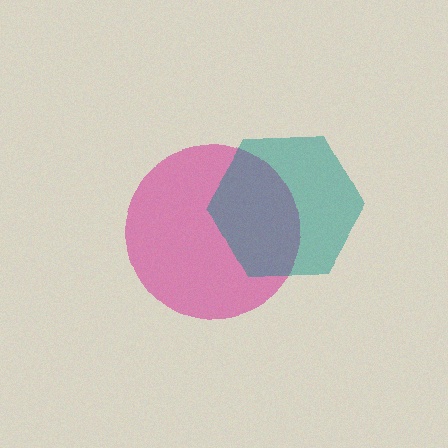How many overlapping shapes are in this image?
There are 2 overlapping shapes in the image.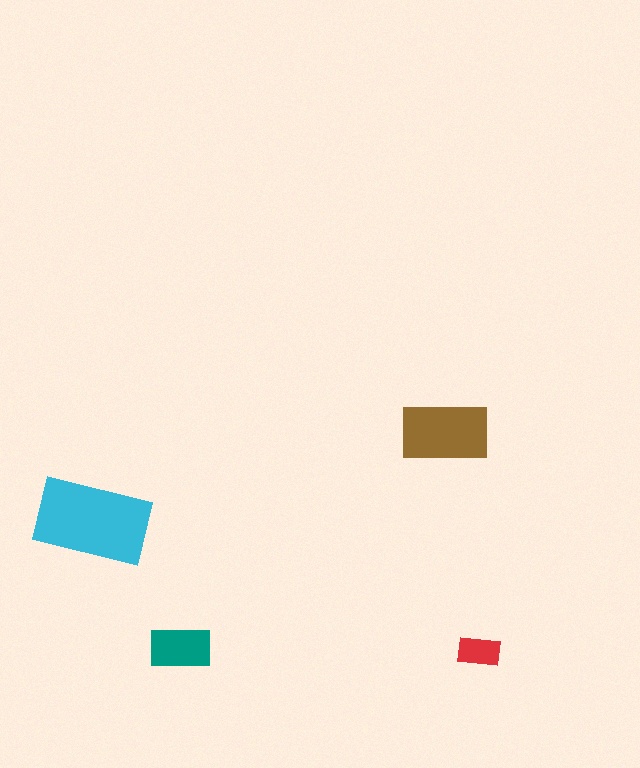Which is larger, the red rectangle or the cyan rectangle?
The cyan one.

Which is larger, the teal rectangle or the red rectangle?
The teal one.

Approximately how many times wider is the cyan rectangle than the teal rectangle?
About 2 times wider.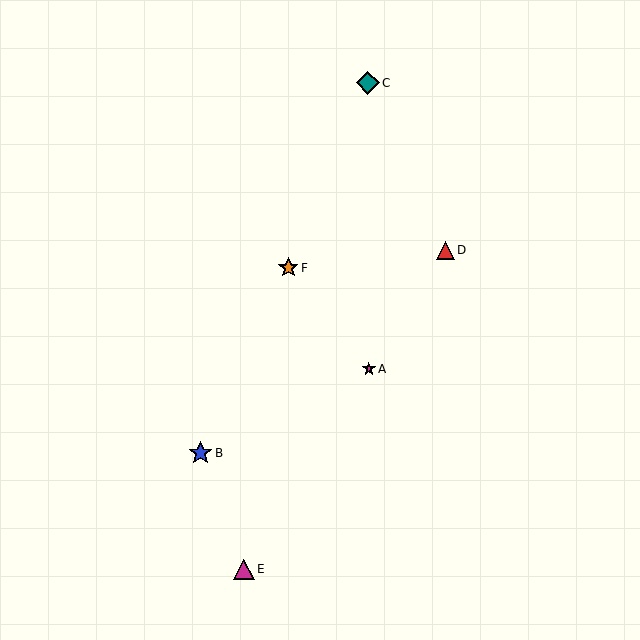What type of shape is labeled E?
Shape E is a magenta triangle.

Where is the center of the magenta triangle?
The center of the magenta triangle is at (244, 569).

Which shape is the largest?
The blue star (labeled B) is the largest.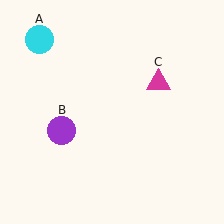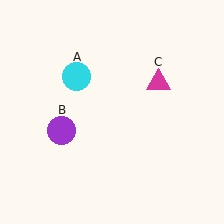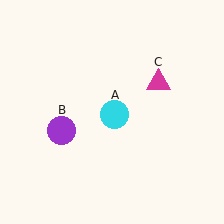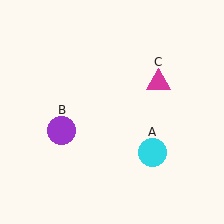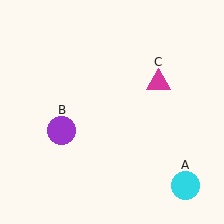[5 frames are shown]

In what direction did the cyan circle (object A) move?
The cyan circle (object A) moved down and to the right.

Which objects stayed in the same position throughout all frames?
Purple circle (object B) and magenta triangle (object C) remained stationary.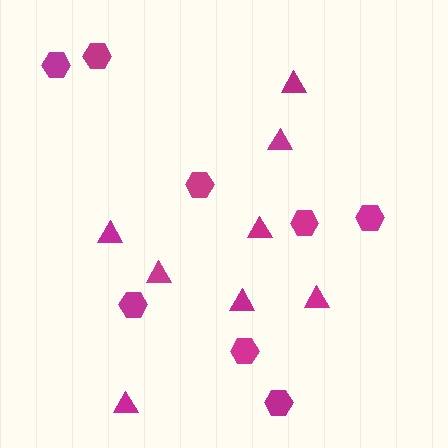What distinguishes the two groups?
There are 2 groups: one group of hexagons (8) and one group of triangles (8).